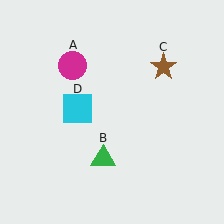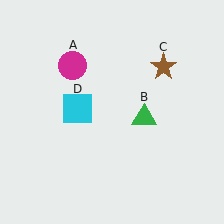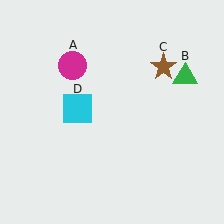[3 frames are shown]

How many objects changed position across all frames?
1 object changed position: green triangle (object B).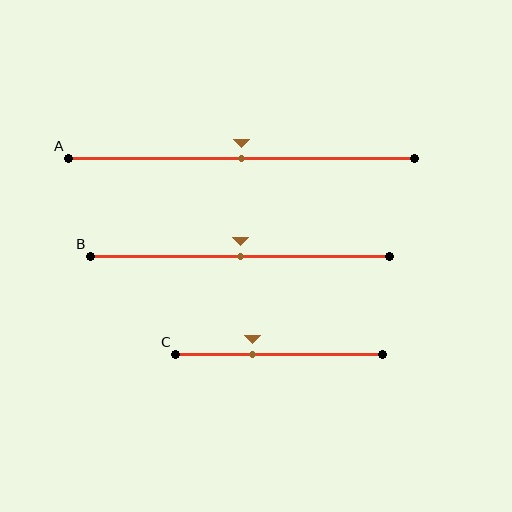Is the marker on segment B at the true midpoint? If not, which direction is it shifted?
Yes, the marker on segment B is at the true midpoint.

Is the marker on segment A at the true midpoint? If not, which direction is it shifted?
Yes, the marker on segment A is at the true midpoint.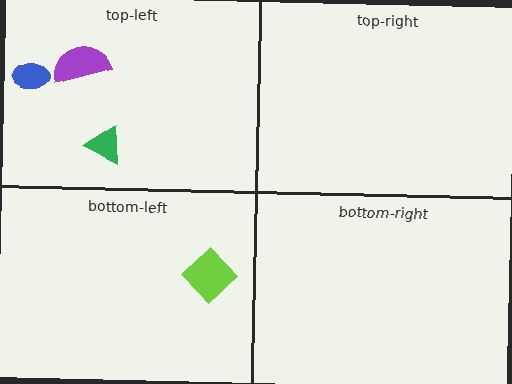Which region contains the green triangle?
The top-left region.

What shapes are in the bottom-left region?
The lime diamond.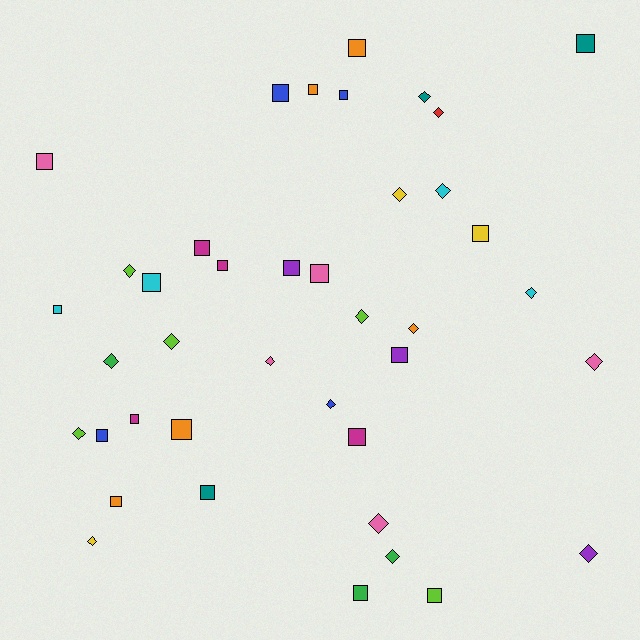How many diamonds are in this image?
There are 18 diamonds.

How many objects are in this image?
There are 40 objects.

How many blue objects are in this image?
There are 4 blue objects.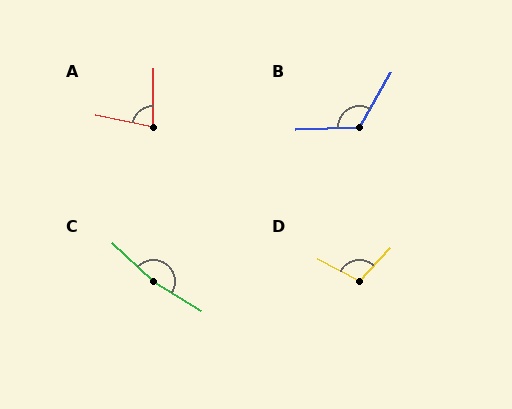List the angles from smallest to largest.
A (78°), D (105°), B (122°), C (168°).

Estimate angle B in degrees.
Approximately 122 degrees.